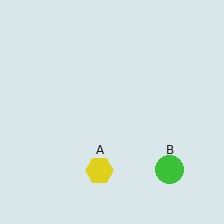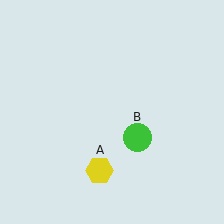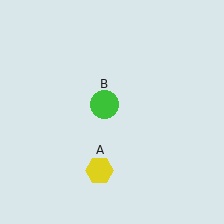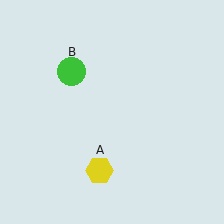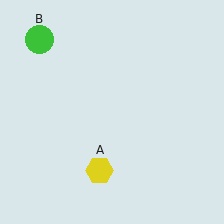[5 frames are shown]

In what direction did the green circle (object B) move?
The green circle (object B) moved up and to the left.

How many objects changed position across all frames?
1 object changed position: green circle (object B).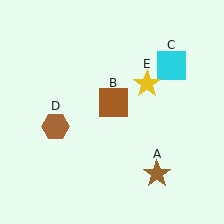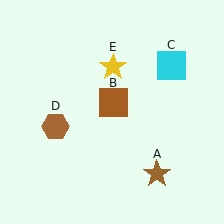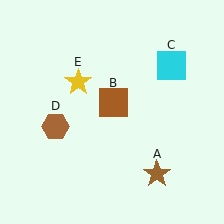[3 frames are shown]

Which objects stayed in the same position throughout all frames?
Brown star (object A) and brown square (object B) and cyan square (object C) and brown hexagon (object D) remained stationary.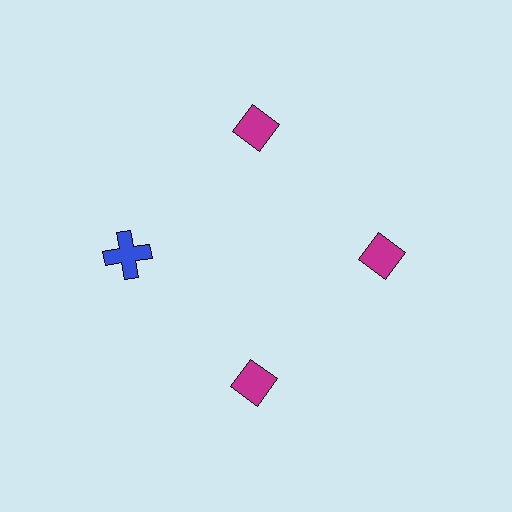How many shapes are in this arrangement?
There are 4 shapes arranged in a ring pattern.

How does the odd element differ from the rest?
It differs in both color (blue instead of magenta) and shape (cross instead of diamond).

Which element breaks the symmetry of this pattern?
The blue cross at roughly the 9 o'clock position breaks the symmetry. All other shapes are magenta diamonds.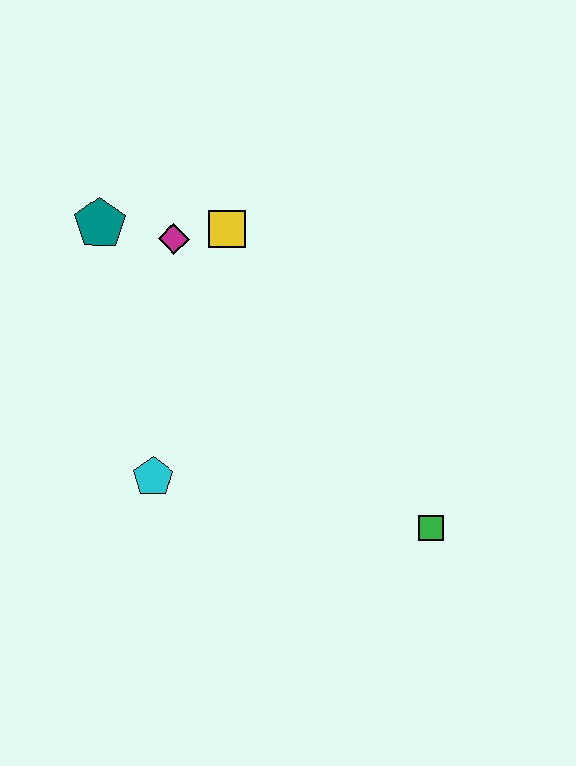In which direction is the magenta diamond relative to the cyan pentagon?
The magenta diamond is above the cyan pentagon.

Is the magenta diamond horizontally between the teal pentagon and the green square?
Yes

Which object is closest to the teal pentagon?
The magenta diamond is closest to the teal pentagon.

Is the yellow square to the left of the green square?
Yes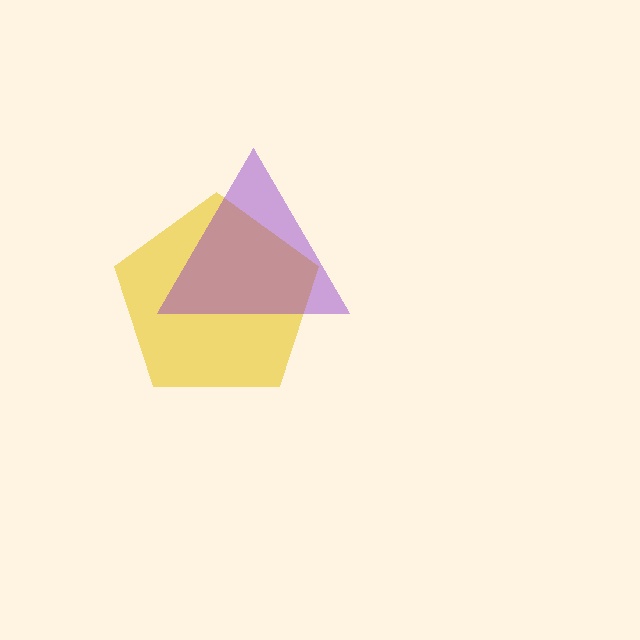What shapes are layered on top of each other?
The layered shapes are: a yellow pentagon, a purple triangle.